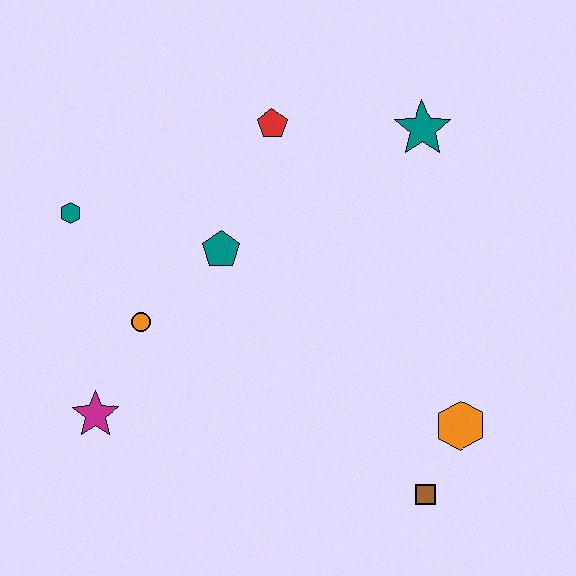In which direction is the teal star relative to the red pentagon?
The teal star is to the right of the red pentagon.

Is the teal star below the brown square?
No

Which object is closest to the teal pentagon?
The orange circle is closest to the teal pentagon.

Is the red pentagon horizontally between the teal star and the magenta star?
Yes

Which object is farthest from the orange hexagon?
The teal hexagon is farthest from the orange hexagon.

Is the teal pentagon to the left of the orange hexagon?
Yes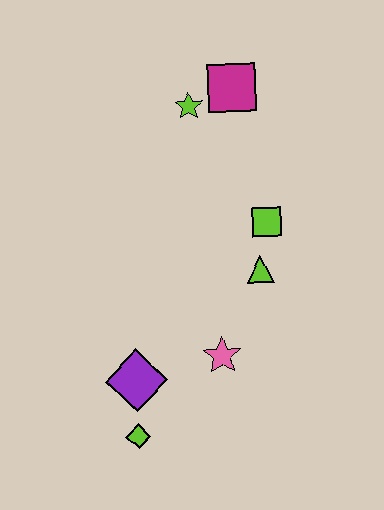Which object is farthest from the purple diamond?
The magenta square is farthest from the purple diamond.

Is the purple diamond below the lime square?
Yes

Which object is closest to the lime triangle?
The lime square is closest to the lime triangle.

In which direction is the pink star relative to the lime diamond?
The pink star is to the right of the lime diamond.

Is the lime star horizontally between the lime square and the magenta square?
No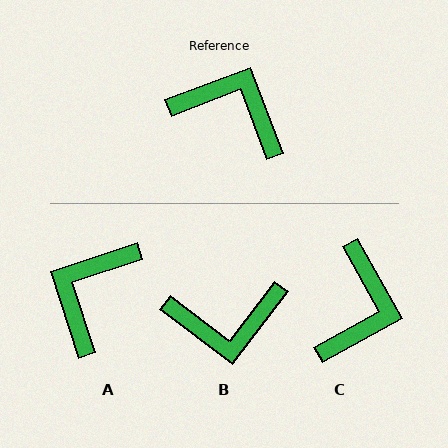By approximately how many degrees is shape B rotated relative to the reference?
Approximately 148 degrees clockwise.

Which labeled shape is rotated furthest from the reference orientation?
B, about 148 degrees away.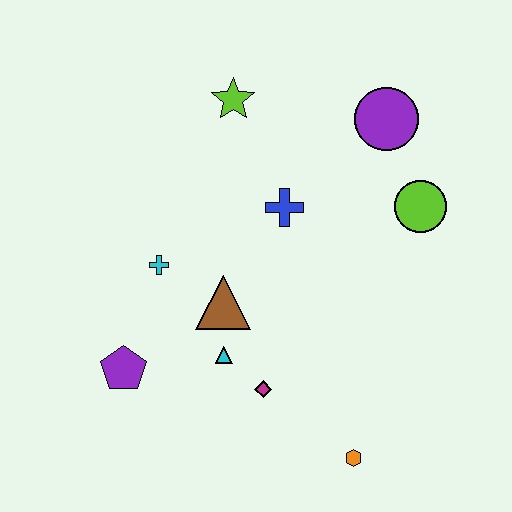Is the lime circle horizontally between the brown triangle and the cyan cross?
No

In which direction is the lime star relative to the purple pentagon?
The lime star is above the purple pentagon.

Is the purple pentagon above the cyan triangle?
No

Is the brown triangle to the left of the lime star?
Yes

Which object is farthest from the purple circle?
The purple pentagon is farthest from the purple circle.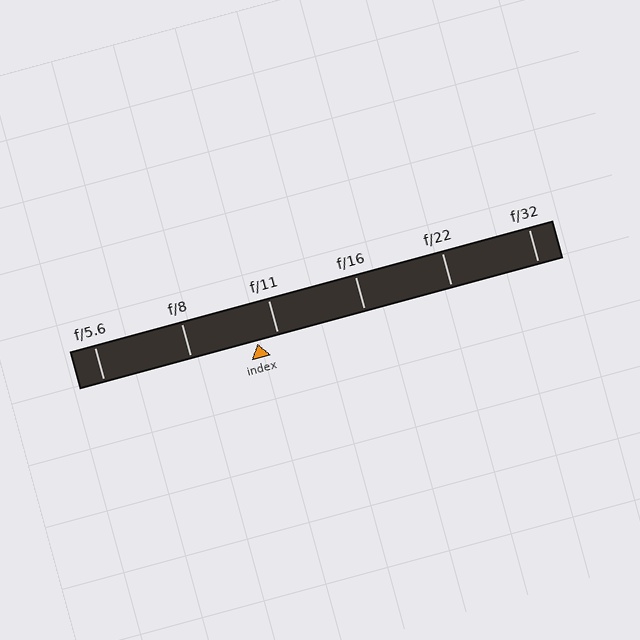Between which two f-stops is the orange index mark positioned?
The index mark is between f/8 and f/11.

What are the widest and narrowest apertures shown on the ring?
The widest aperture shown is f/5.6 and the narrowest is f/32.